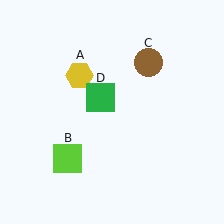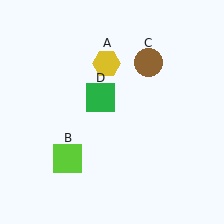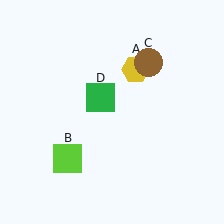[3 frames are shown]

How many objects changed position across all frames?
1 object changed position: yellow hexagon (object A).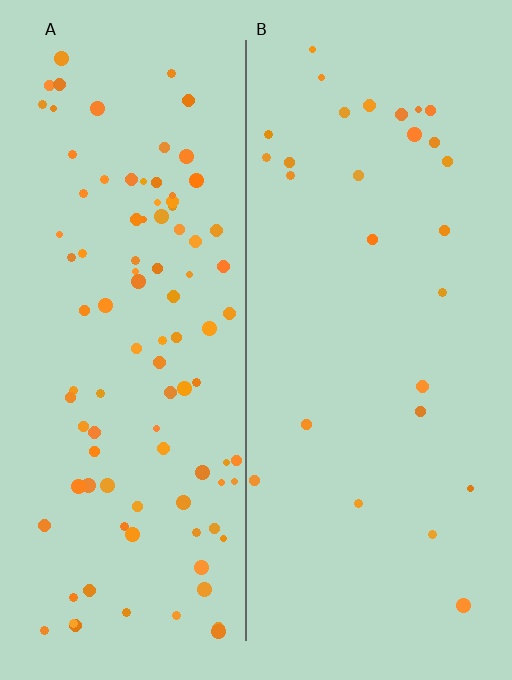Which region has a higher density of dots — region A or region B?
A (the left).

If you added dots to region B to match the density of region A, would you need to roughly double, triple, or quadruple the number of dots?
Approximately quadruple.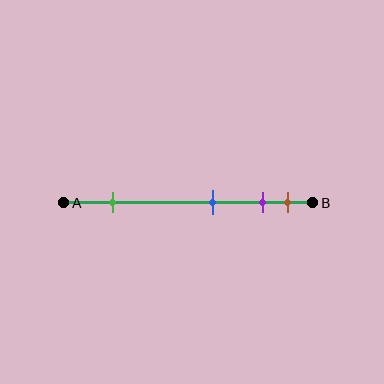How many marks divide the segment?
There are 4 marks dividing the segment.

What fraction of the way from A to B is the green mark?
The green mark is approximately 20% (0.2) of the way from A to B.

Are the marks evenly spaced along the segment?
No, the marks are not evenly spaced.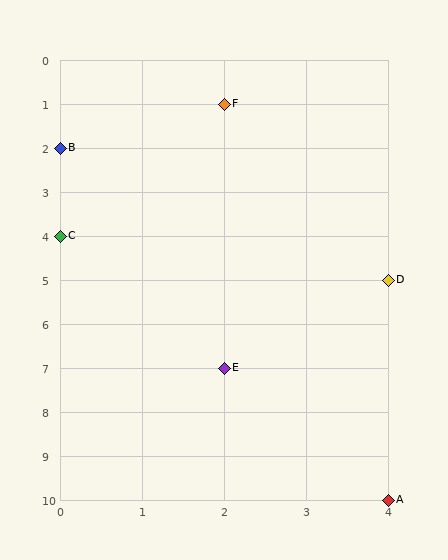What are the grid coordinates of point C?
Point C is at grid coordinates (0, 4).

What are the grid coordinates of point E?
Point E is at grid coordinates (2, 7).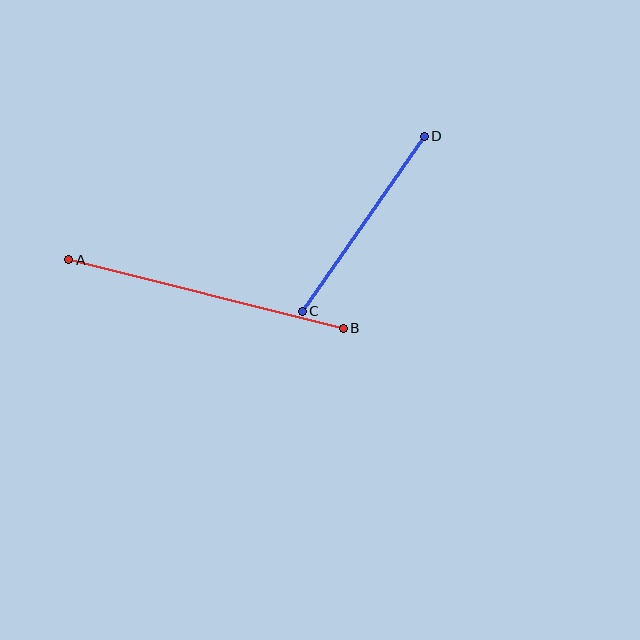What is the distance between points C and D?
The distance is approximately 213 pixels.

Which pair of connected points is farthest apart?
Points A and B are farthest apart.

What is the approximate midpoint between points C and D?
The midpoint is at approximately (363, 224) pixels.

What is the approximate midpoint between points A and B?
The midpoint is at approximately (206, 294) pixels.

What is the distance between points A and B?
The distance is approximately 283 pixels.